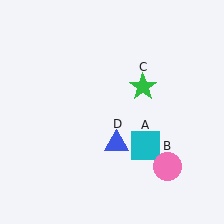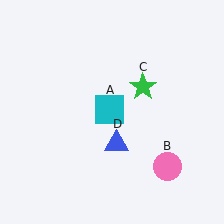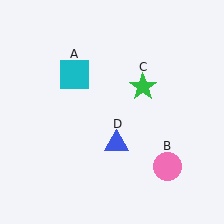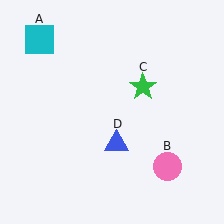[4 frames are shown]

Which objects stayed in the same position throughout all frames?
Pink circle (object B) and green star (object C) and blue triangle (object D) remained stationary.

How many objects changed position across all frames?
1 object changed position: cyan square (object A).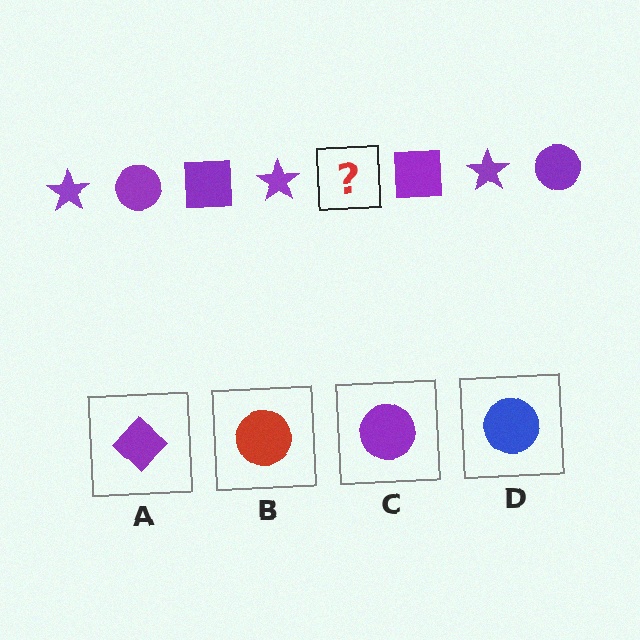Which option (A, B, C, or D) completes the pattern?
C.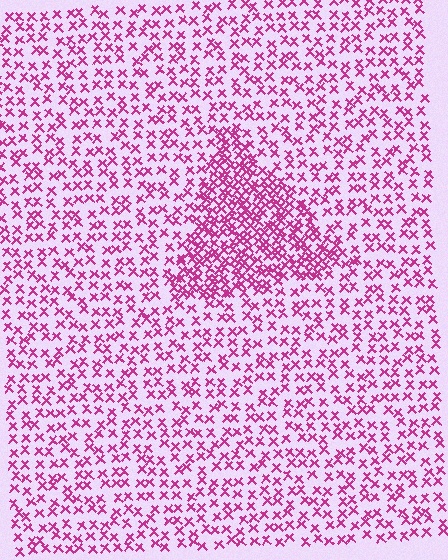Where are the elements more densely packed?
The elements are more densely packed inside the triangle boundary.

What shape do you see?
I see a triangle.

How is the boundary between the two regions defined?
The boundary is defined by a change in element density (approximately 2.1x ratio). All elements are the same color, size, and shape.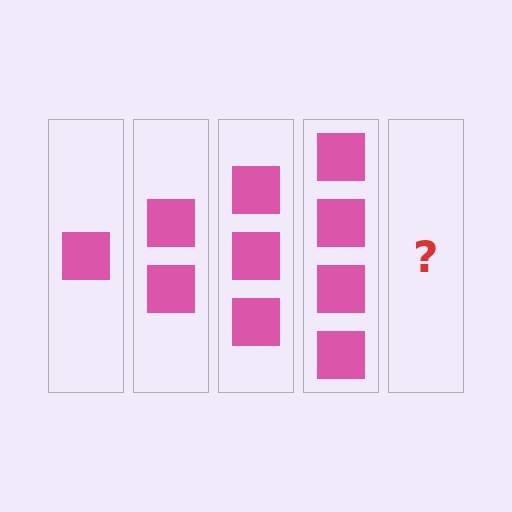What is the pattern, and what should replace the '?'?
The pattern is that each step adds one more square. The '?' should be 5 squares.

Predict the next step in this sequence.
The next step is 5 squares.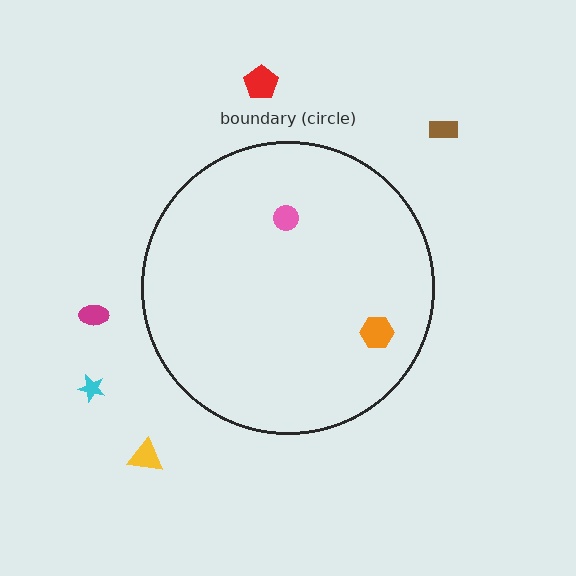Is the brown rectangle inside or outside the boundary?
Outside.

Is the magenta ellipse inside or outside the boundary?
Outside.